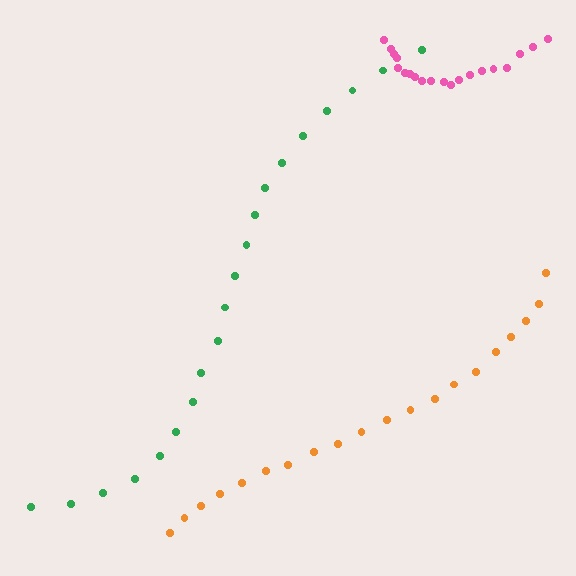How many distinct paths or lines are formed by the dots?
There are 3 distinct paths.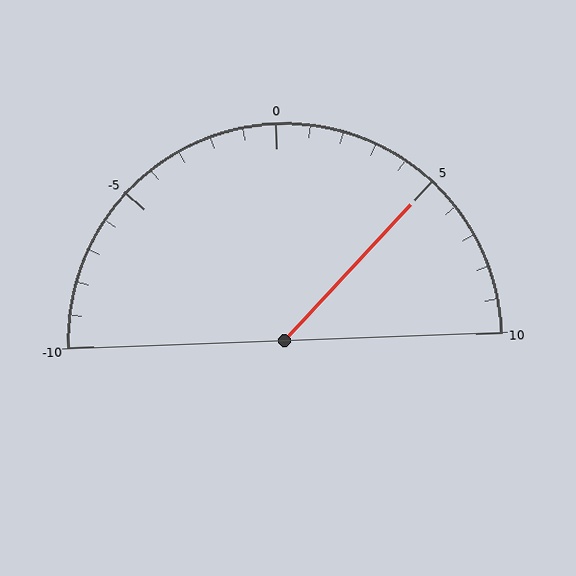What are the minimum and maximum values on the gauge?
The gauge ranges from -10 to 10.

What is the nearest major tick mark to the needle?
The nearest major tick mark is 5.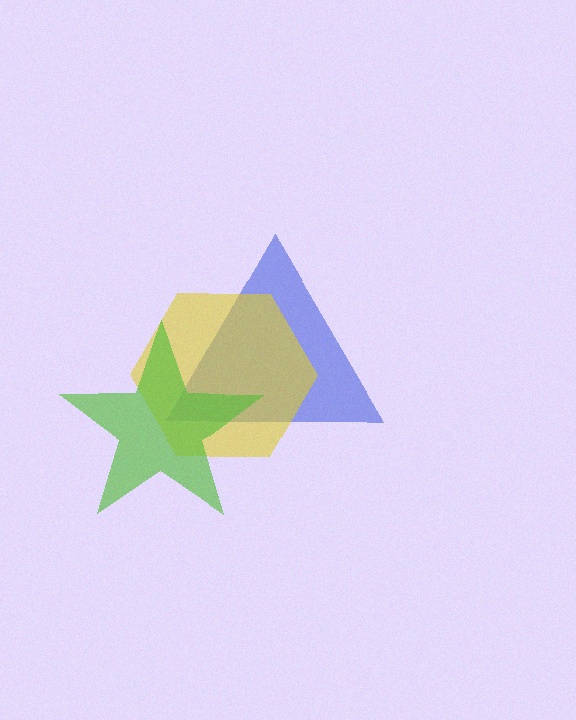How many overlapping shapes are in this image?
There are 3 overlapping shapes in the image.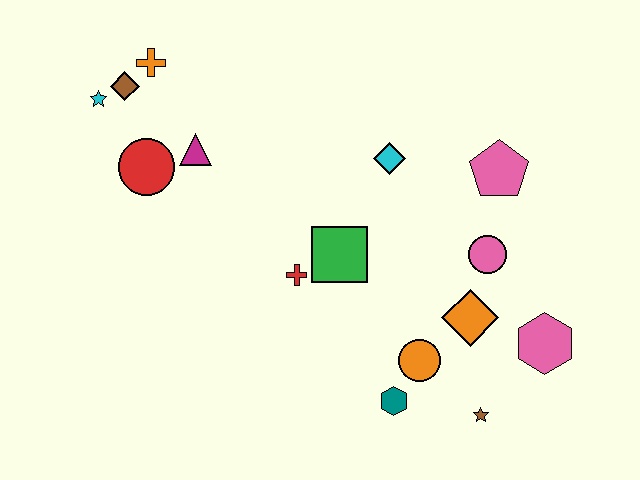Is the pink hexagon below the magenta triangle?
Yes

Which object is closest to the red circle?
The magenta triangle is closest to the red circle.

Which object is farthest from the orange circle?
The cyan star is farthest from the orange circle.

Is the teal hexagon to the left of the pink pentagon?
Yes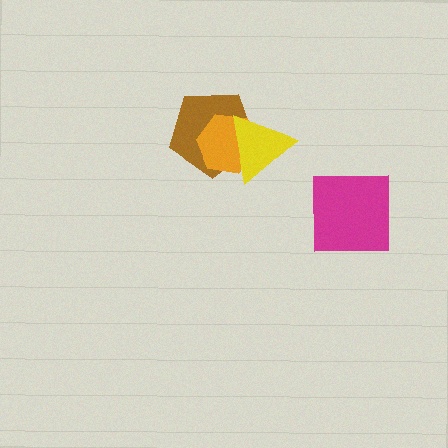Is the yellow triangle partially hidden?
No, no other shape covers it.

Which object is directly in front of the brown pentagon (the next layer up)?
The orange hexagon is directly in front of the brown pentagon.